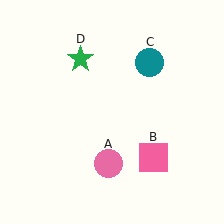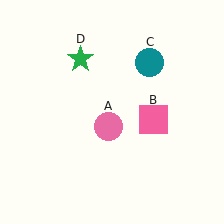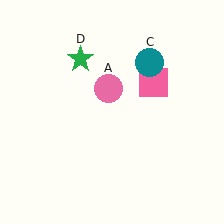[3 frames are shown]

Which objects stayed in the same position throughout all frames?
Teal circle (object C) and green star (object D) remained stationary.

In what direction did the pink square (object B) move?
The pink square (object B) moved up.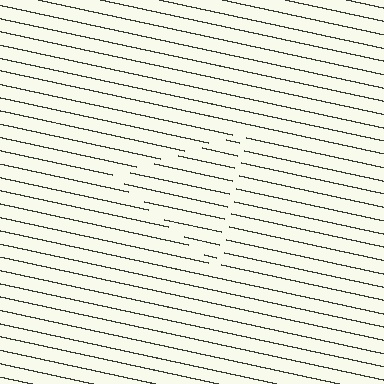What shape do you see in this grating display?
An illusory triangle. The interior of the shape contains the same grating, shifted by half a period — the contour is defined by the phase discontinuity where line-ends from the inner and outer gratings abut.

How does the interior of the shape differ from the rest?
The interior of the shape contains the same grating, shifted by half a period — the contour is defined by the phase discontinuity where line-ends from the inner and outer gratings abut.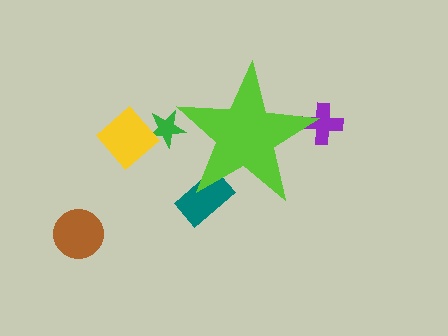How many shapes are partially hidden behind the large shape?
3 shapes are partially hidden.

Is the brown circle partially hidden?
No, the brown circle is fully visible.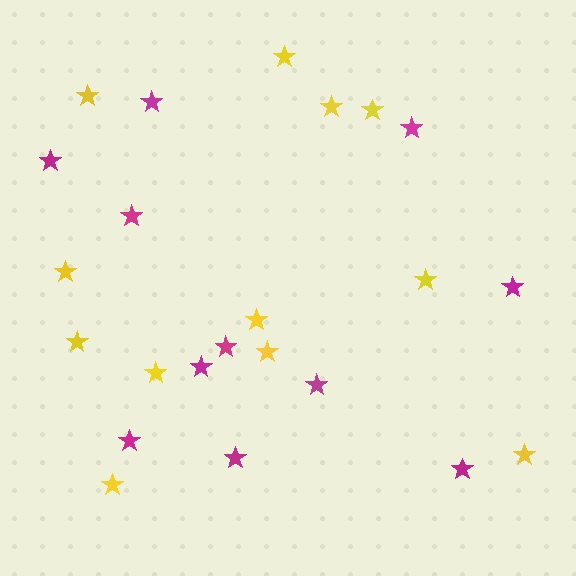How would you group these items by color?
There are 2 groups: one group of yellow stars (12) and one group of magenta stars (11).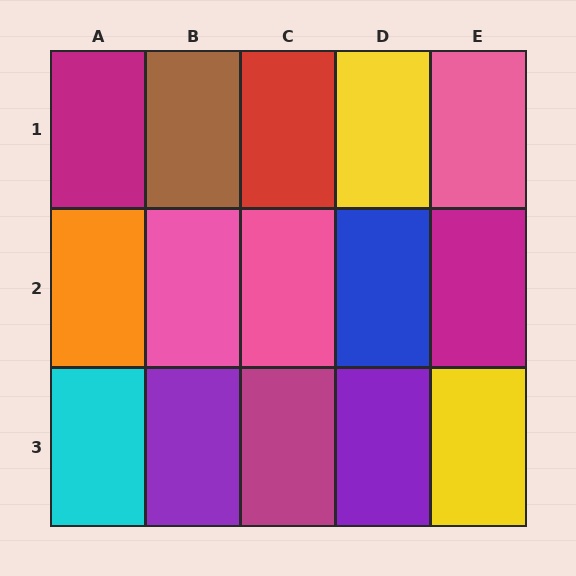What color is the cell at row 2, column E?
Magenta.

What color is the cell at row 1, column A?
Magenta.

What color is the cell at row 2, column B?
Pink.